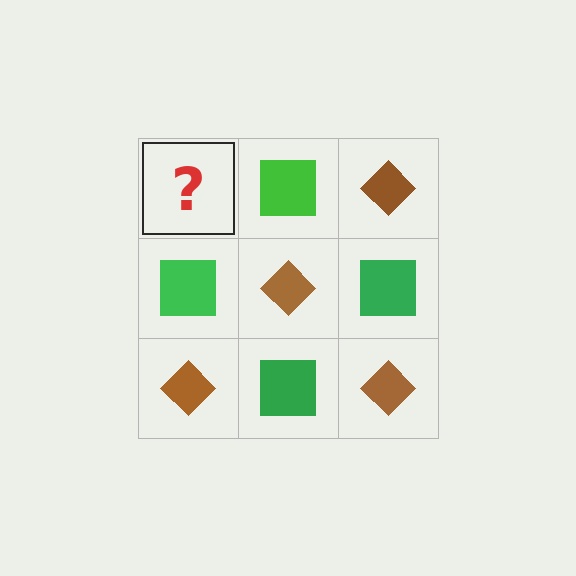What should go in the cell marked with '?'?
The missing cell should contain a brown diamond.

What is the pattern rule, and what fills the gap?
The rule is that it alternates brown diamond and green square in a checkerboard pattern. The gap should be filled with a brown diamond.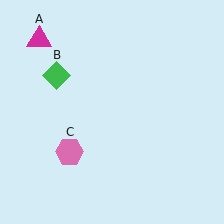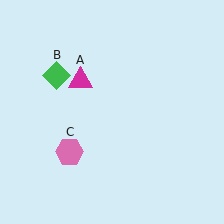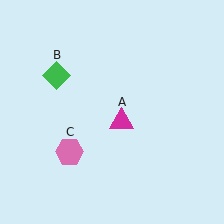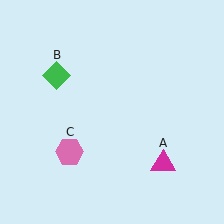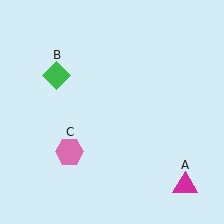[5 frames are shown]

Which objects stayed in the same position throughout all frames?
Green diamond (object B) and pink hexagon (object C) remained stationary.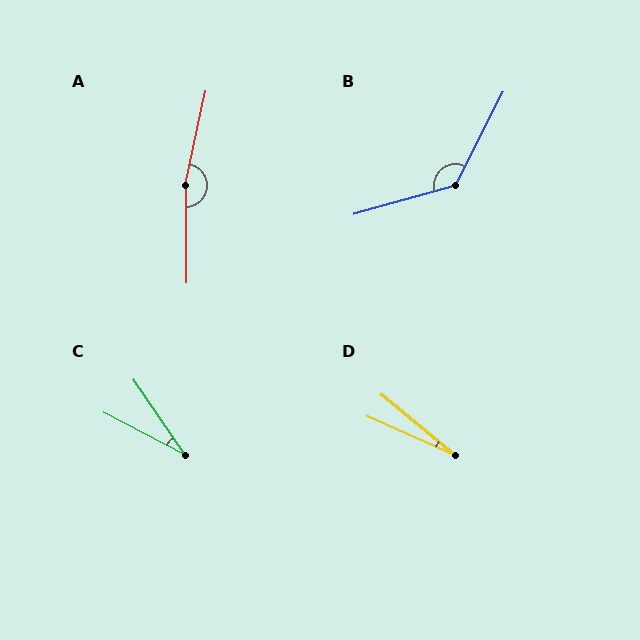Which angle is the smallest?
D, at approximately 16 degrees.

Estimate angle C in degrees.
Approximately 28 degrees.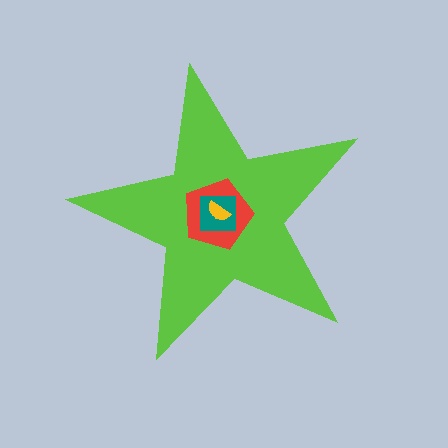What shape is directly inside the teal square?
The yellow semicircle.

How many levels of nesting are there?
4.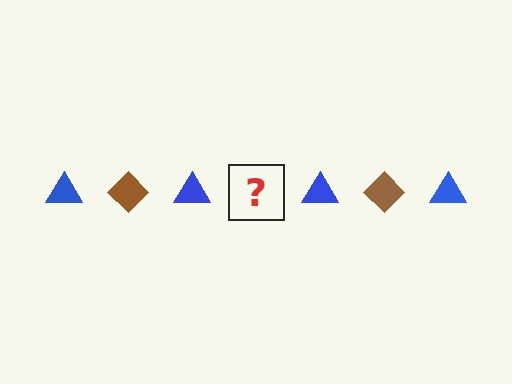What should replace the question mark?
The question mark should be replaced with a brown diamond.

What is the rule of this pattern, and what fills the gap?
The rule is that the pattern alternates between blue triangle and brown diamond. The gap should be filled with a brown diamond.